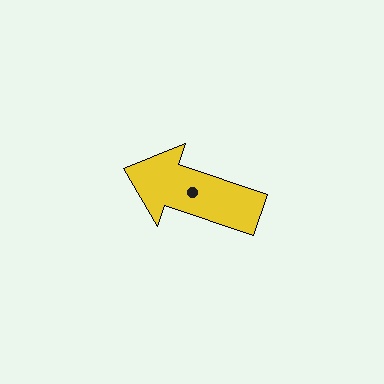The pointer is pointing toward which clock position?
Roughly 10 o'clock.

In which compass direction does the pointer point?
West.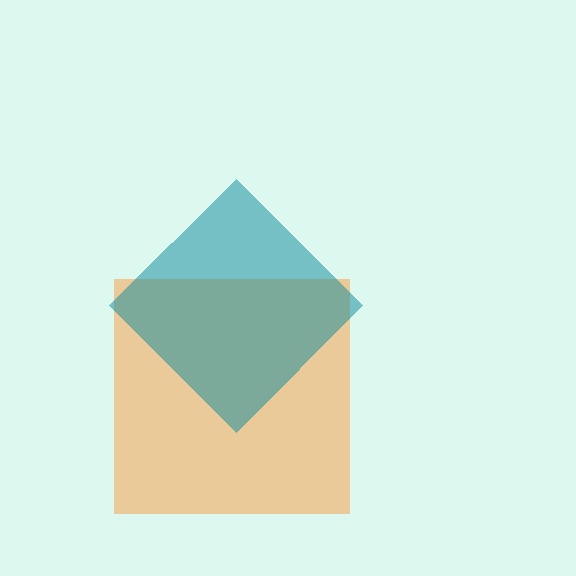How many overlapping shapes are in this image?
There are 2 overlapping shapes in the image.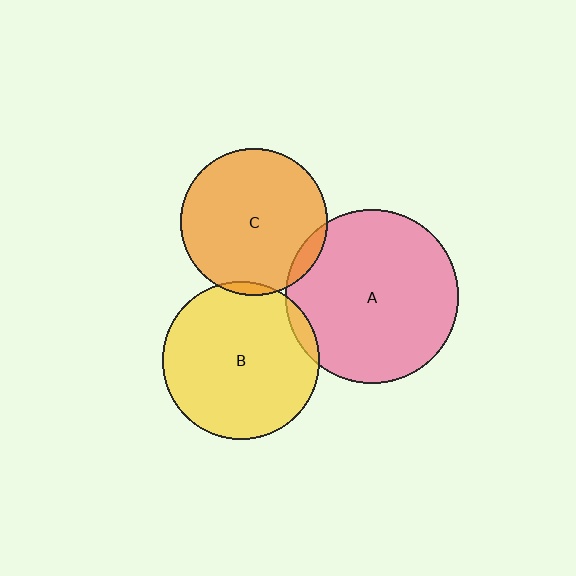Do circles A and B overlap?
Yes.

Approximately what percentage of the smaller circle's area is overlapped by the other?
Approximately 5%.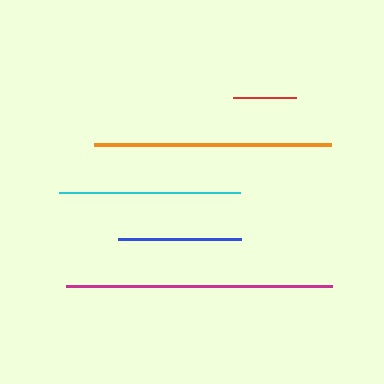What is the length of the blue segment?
The blue segment is approximately 123 pixels long.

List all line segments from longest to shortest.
From longest to shortest: magenta, orange, cyan, blue, red.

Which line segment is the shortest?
The red line is the shortest at approximately 63 pixels.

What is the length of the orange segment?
The orange segment is approximately 237 pixels long.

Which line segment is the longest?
The magenta line is the longest at approximately 266 pixels.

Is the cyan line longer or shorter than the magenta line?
The magenta line is longer than the cyan line.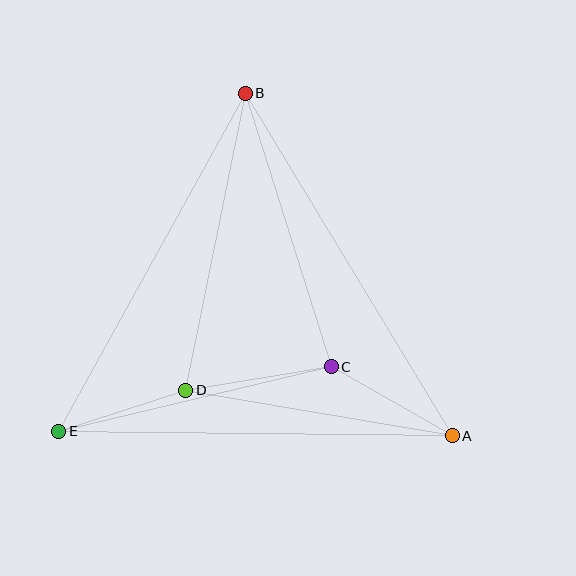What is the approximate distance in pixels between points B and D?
The distance between B and D is approximately 303 pixels.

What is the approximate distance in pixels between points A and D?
The distance between A and D is approximately 270 pixels.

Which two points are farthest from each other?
Points A and B are farthest from each other.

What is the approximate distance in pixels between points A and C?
The distance between A and C is approximately 139 pixels.